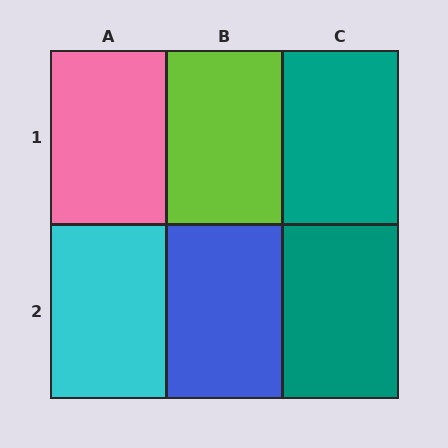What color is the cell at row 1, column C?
Teal.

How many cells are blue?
1 cell is blue.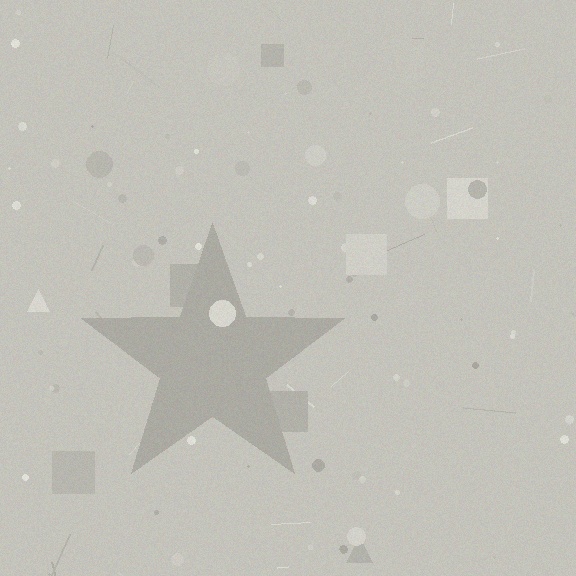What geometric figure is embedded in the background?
A star is embedded in the background.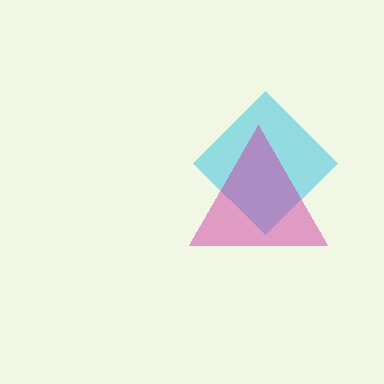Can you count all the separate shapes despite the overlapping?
Yes, there are 2 separate shapes.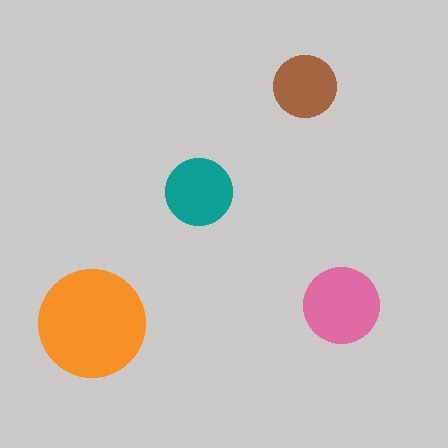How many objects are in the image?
There are 4 objects in the image.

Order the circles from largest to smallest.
the orange one, the pink one, the teal one, the brown one.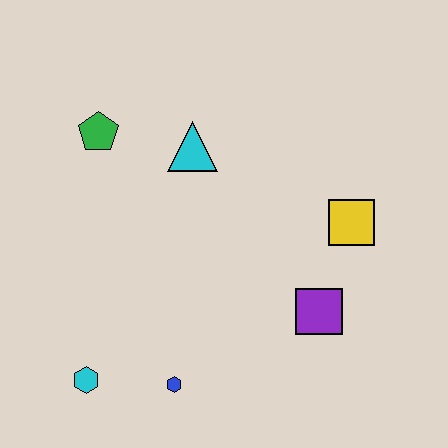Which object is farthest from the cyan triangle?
The cyan hexagon is farthest from the cyan triangle.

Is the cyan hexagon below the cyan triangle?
Yes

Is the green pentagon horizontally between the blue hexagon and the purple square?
No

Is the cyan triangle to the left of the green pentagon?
No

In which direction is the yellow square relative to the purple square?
The yellow square is above the purple square.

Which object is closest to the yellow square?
The purple square is closest to the yellow square.